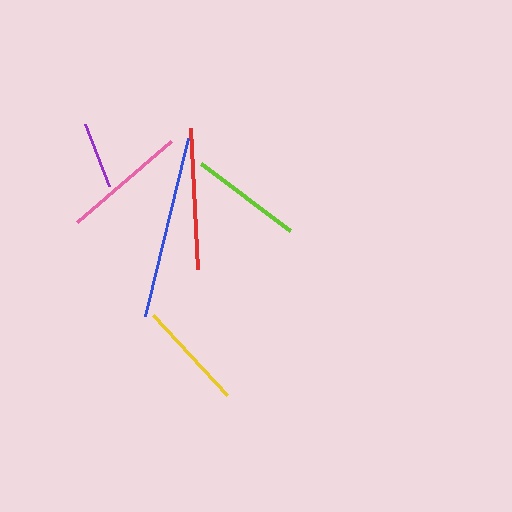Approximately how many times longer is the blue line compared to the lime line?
The blue line is approximately 1.6 times the length of the lime line.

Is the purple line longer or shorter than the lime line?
The lime line is longer than the purple line.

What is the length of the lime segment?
The lime segment is approximately 111 pixels long.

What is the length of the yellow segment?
The yellow segment is approximately 109 pixels long.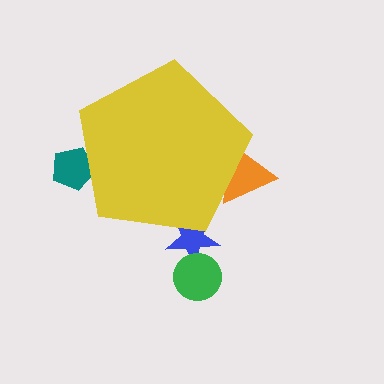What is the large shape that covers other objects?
A yellow pentagon.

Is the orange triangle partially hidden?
Yes, the orange triangle is partially hidden behind the yellow pentagon.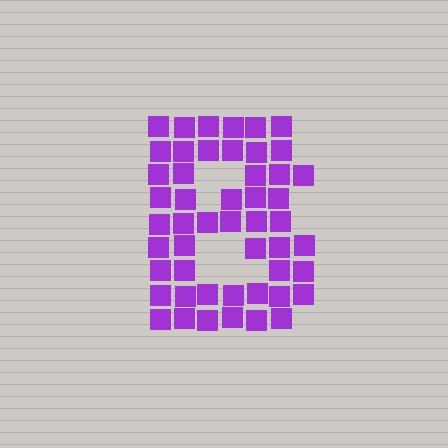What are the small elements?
The small elements are squares.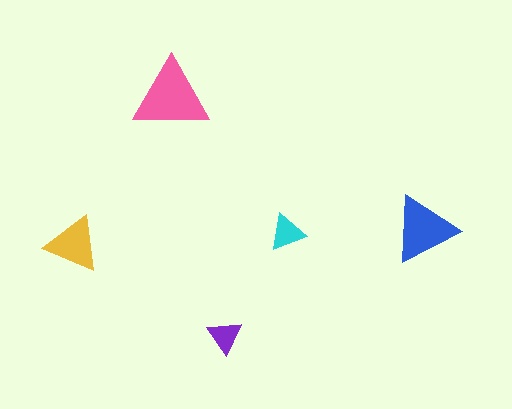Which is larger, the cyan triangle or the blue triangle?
The blue one.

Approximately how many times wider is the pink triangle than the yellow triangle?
About 1.5 times wider.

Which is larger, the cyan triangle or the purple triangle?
The cyan one.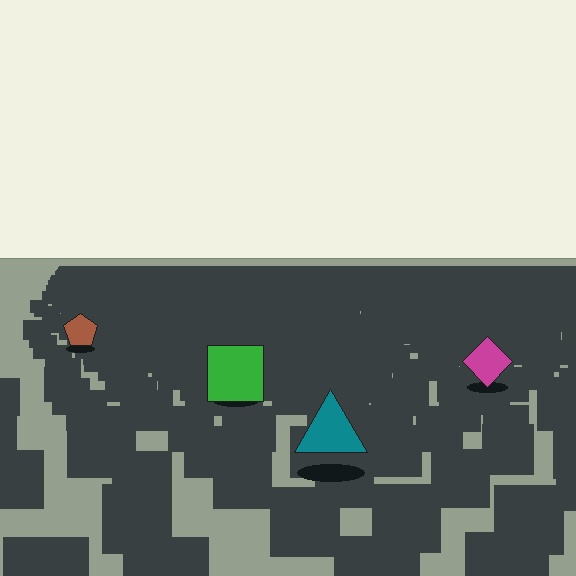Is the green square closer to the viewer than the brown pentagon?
Yes. The green square is closer — you can tell from the texture gradient: the ground texture is coarser near it.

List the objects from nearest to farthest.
From nearest to farthest: the teal triangle, the green square, the magenta diamond, the brown pentagon.